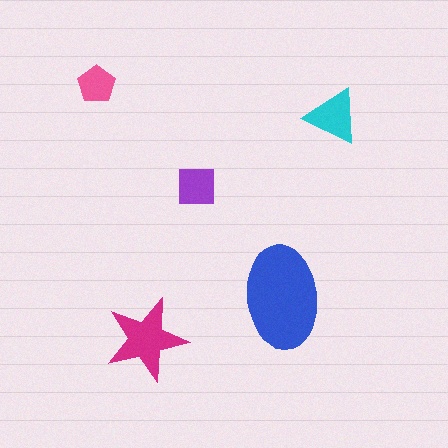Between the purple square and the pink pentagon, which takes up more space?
The purple square.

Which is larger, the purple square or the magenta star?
The magenta star.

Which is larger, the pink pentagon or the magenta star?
The magenta star.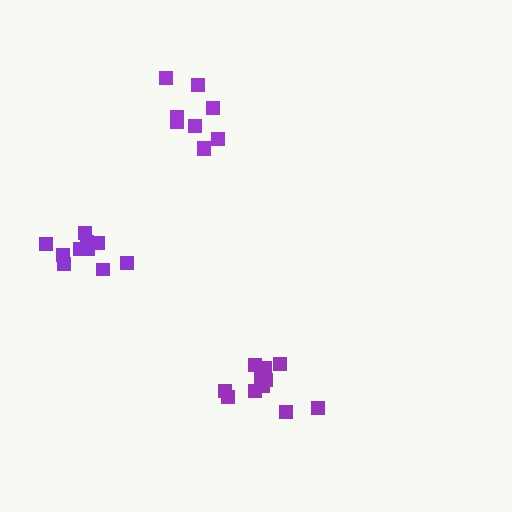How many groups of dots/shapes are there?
There are 3 groups.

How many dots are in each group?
Group 1: 12 dots, Group 2: 9 dots, Group 3: 10 dots (31 total).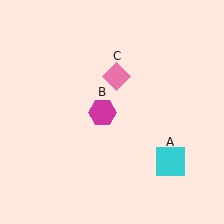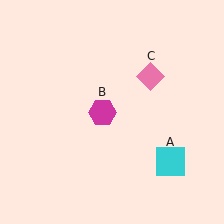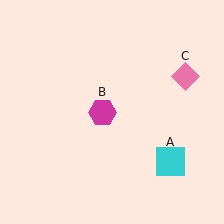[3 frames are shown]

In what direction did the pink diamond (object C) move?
The pink diamond (object C) moved right.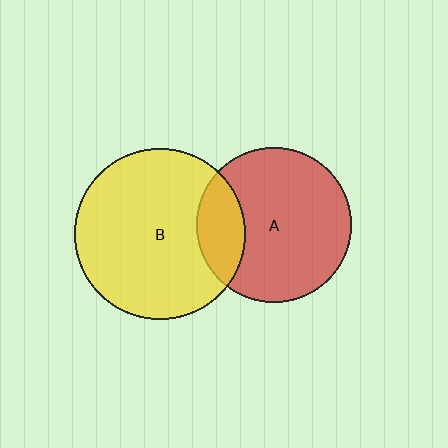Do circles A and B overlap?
Yes.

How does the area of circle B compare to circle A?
Approximately 1.2 times.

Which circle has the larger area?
Circle B (yellow).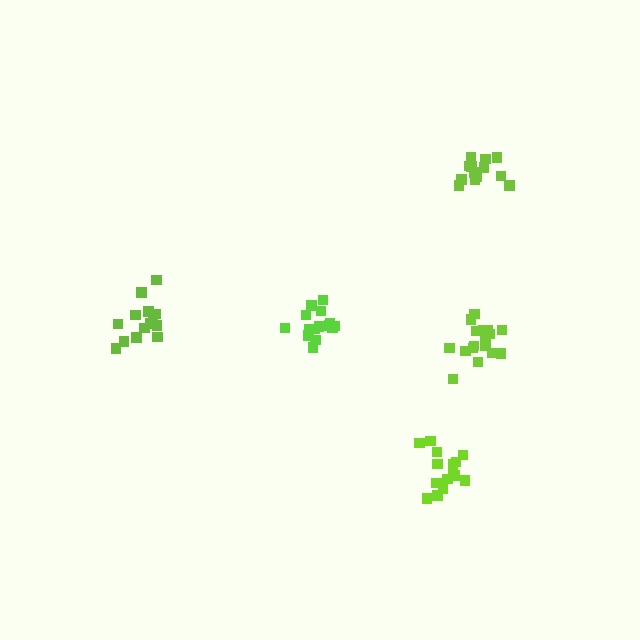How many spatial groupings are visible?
There are 5 spatial groupings.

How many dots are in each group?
Group 1: 18 dots, Group 2: 15 dots, Group 3: 15 dots, Group 4: 13 dots, Group 5: 14 dots (75 total).